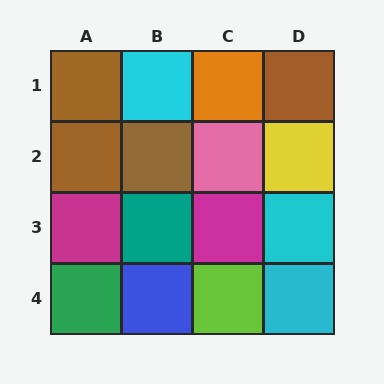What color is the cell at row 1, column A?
Brown.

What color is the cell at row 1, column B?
Cyan.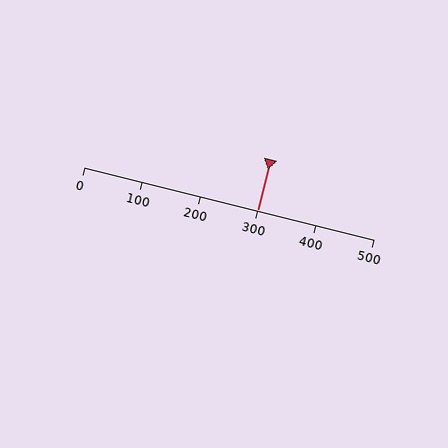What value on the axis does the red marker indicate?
The marker indicates approximately 300.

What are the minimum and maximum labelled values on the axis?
The axis runs from 0 to 500.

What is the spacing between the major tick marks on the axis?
The major ticks are spaced 100 apart.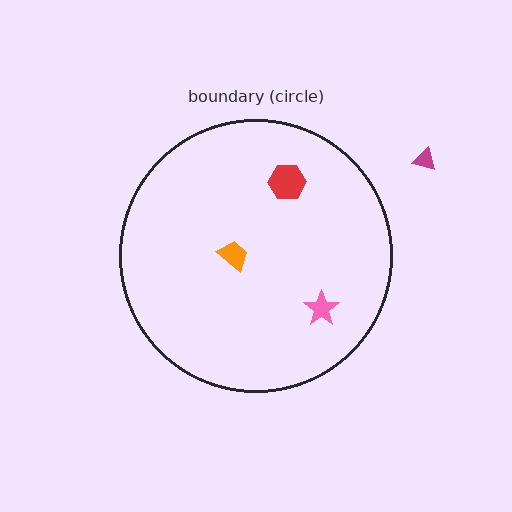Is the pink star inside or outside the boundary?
Inside.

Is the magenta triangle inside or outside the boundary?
Outside.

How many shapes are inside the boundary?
3 inside, 1 outside.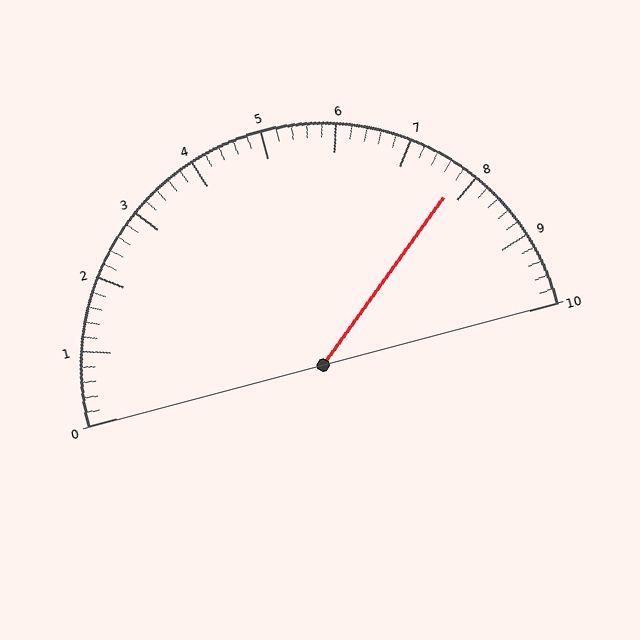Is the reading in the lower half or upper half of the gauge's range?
The reading is in the upper half of the range (0 to 10).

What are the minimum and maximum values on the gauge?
The gauge ranges from 0 to 10.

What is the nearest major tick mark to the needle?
The nearest major tick mark is 8.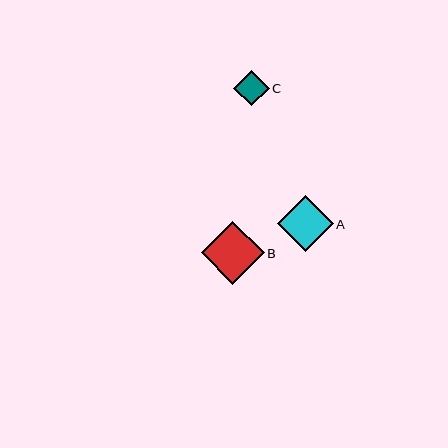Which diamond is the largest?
Diamond B is the largest with a size of approximately 63 pixels.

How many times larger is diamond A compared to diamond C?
Diamond A is approximately 1.6 times the size of diamond C.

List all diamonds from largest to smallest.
From largest to smallest: B, A, C.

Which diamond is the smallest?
Diamond C is the smallest with a size of approximately 36 pixels.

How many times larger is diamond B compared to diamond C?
Diamond B is approximately 1.8 times the size of diamond C.